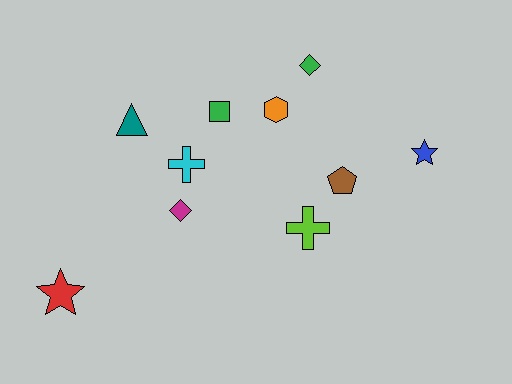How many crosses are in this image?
There are 2 crosses.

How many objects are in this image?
There are 10 objects.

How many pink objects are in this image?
There are no pink objects.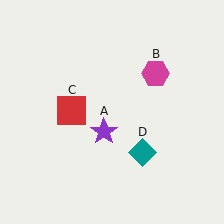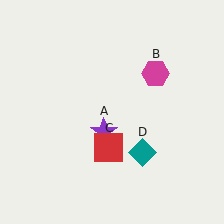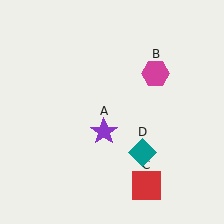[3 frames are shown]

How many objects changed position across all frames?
1 object changed position: red square (object C).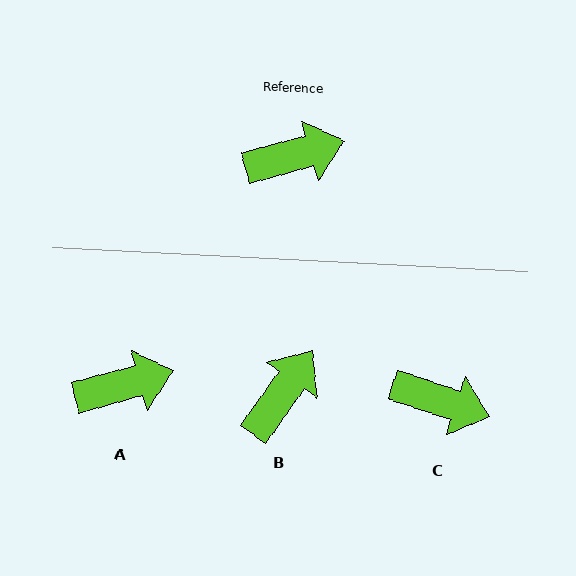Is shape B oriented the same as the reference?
No, it is off by about 40 degrees.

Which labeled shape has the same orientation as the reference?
A.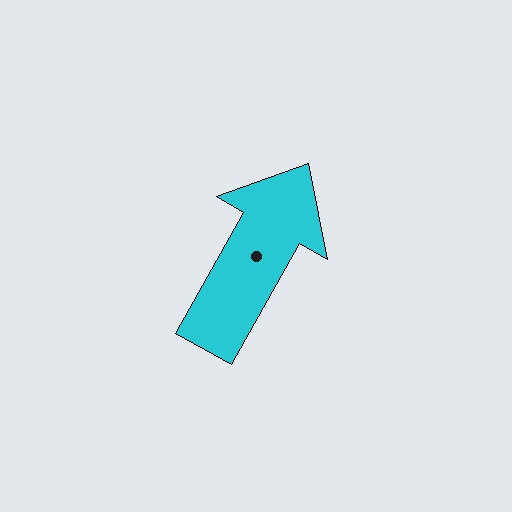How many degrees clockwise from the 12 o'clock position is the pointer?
Approximately 30 degrees.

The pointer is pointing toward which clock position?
Roughly 1 o'clock.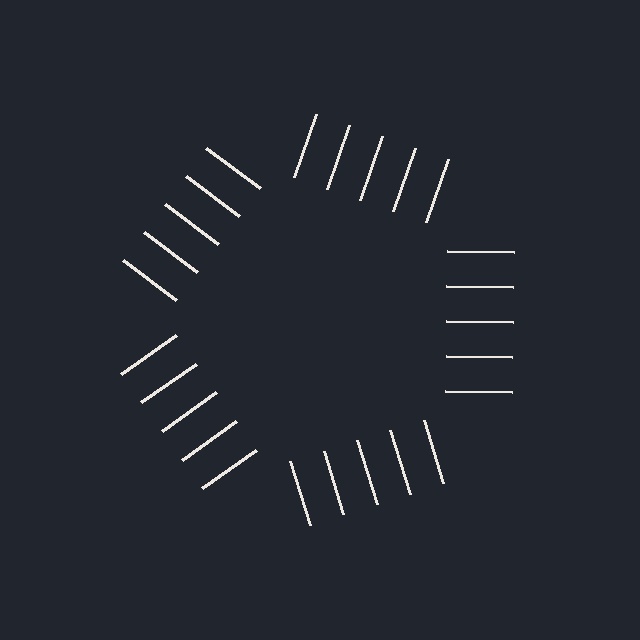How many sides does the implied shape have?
5 sides — the line-ends trace a pentagon.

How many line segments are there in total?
25 — 5 along each of the 5 edges.